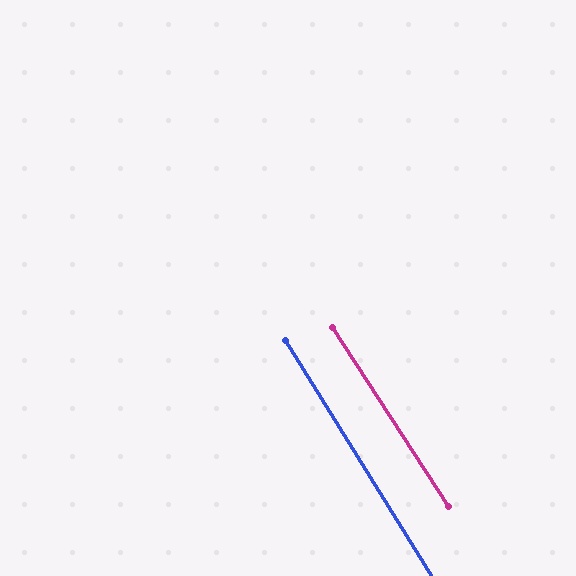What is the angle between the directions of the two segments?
Approximately 1 degree.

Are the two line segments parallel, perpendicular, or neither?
Parallel — their directions differ by only 1.0°.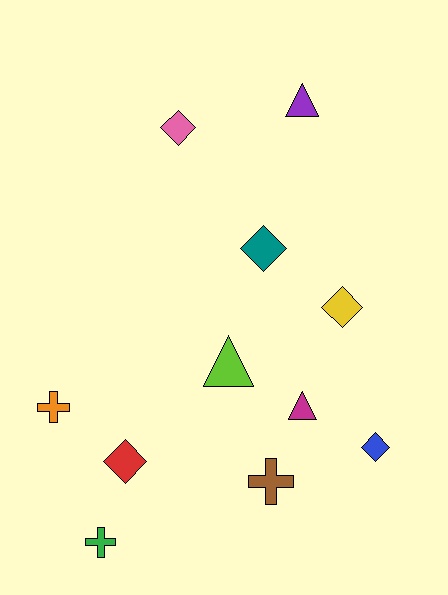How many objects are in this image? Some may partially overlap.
There are 11 objects.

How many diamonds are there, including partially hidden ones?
There are 5 diamonds.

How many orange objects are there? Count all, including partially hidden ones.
There is 1 orange object.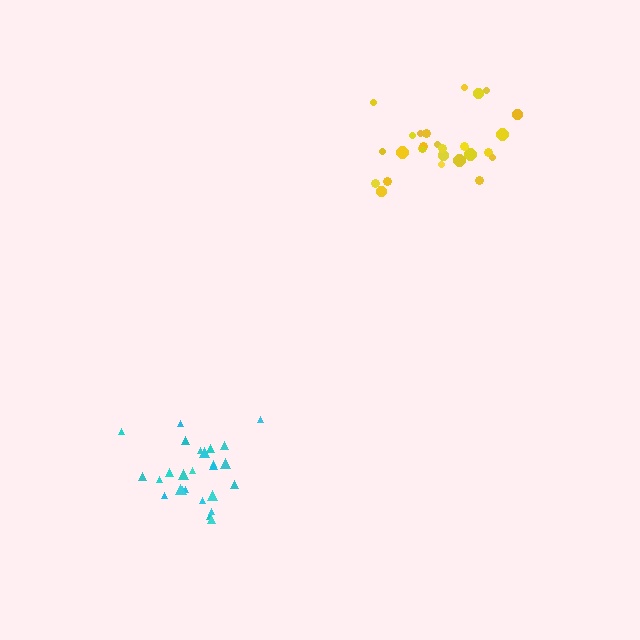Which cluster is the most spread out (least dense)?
Cyan.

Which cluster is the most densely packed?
Yellow.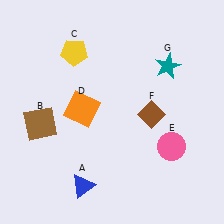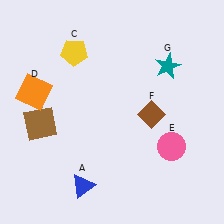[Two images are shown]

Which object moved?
The orange square (D) moved left.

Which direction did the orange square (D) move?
The orange square (D) moved left.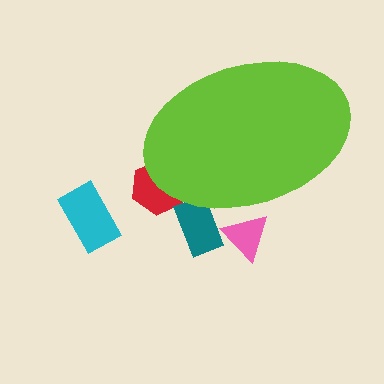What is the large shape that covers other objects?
A lime ellipse.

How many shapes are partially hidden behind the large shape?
3 shapes are partially hidden.